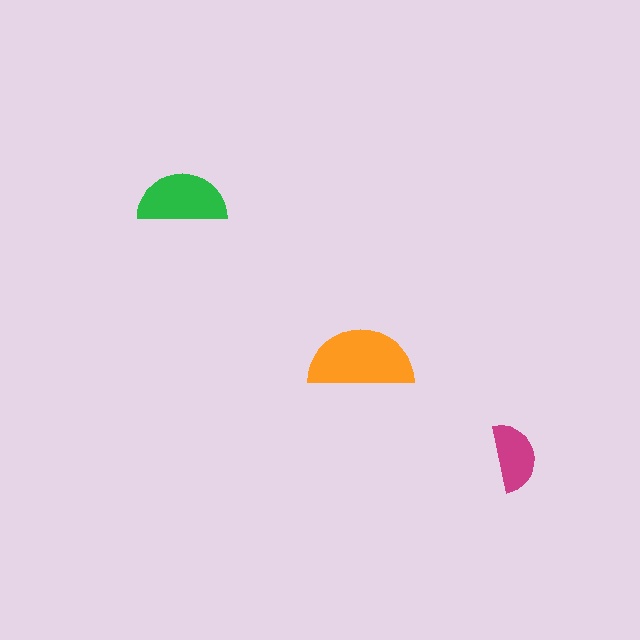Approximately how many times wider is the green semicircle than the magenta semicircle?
About 1.5 times wider.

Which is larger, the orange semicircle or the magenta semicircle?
The orange one.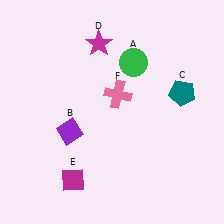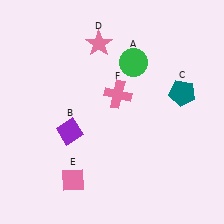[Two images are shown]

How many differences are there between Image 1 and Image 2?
There are 2 differences between the two images.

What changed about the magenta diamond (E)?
In Image 1, E is magenta. In Image 2, it changed to pink.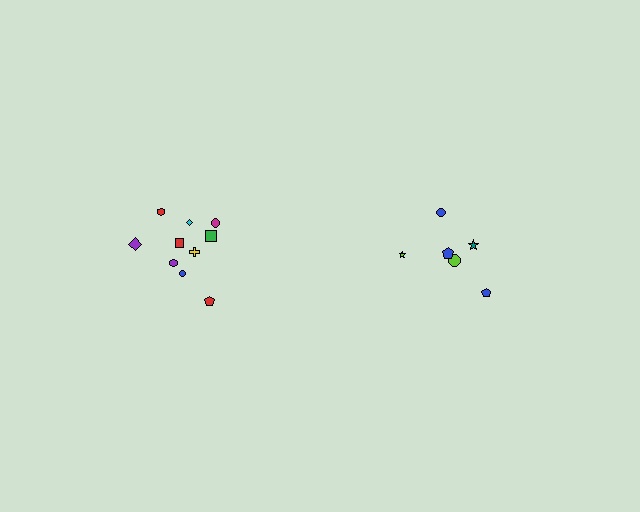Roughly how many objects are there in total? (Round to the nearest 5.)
Roughly 15 objects in total.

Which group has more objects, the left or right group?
The left group.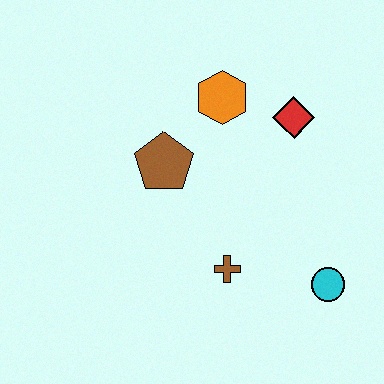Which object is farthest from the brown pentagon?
The cyan circle is farthest from the brown pentagon.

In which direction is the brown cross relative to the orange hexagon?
The brown cross is below the orange hexagon.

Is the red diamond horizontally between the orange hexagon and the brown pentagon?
No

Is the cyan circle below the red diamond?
Yes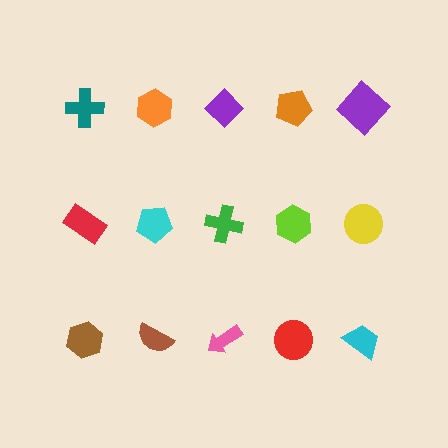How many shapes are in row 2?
5 shapes.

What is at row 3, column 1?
A brown hexagon.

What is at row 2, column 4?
A lime hexagon.